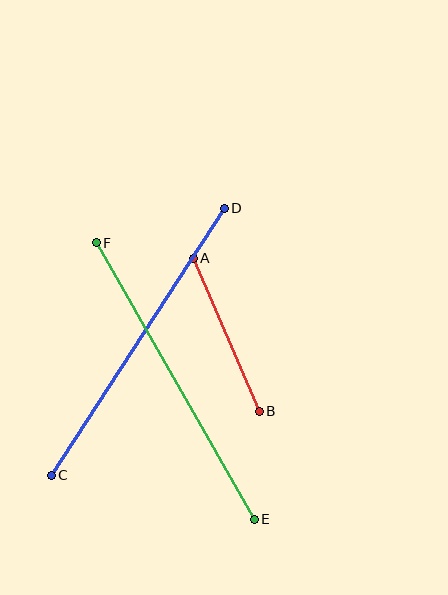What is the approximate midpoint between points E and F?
The midpoint is at approximately (175, 381) pixels.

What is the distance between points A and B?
The distance is approximately 167 pixels.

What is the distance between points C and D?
The distance is approximately 318 pixels.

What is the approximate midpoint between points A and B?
The midpoint is at approximately (226, 335) pixels.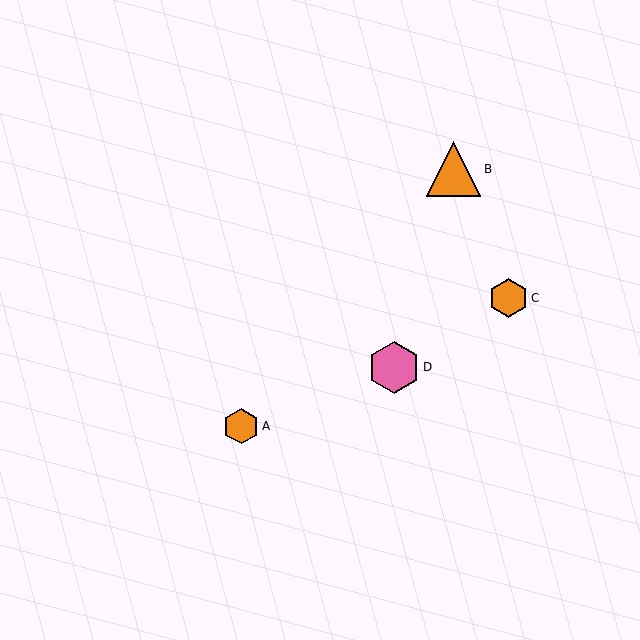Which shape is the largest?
The orange triangle (labeled B) is the largest.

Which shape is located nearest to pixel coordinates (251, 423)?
The orange hexagon (labeled A) at (241, 426) is nearest to that location.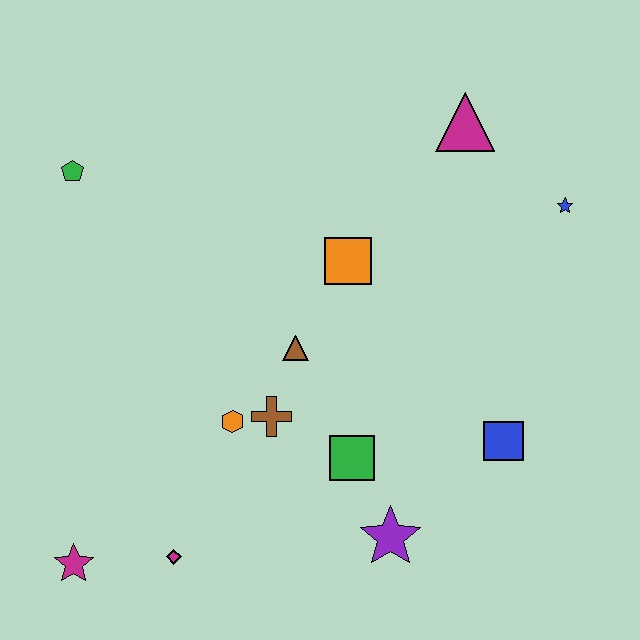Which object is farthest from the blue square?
The green pentagon is farthest from the blue square.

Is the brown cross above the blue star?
No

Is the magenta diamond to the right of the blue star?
No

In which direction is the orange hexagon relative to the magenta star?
The orange hexagon is to the right of the magenta star.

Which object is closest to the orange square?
The brown triangle is closest to the orange square.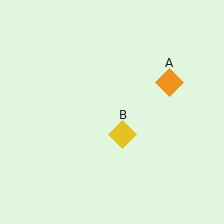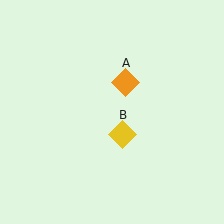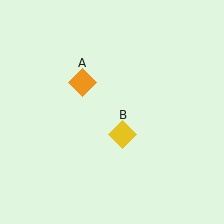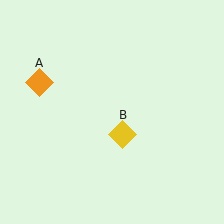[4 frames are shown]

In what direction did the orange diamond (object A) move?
The orange diamond (object A) moved left.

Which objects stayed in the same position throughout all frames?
Yellow diamond (object B) remained stationary.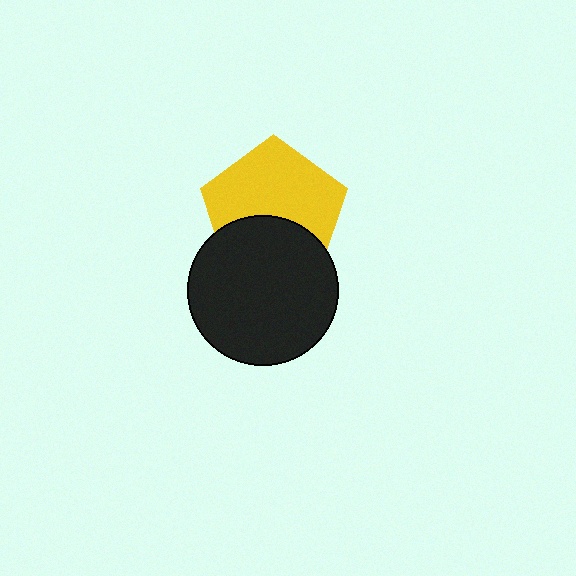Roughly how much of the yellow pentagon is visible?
About half of it is visible (roughly 62%).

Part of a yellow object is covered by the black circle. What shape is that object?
It is a pentagon.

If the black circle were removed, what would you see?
You would see the complete yellow pentagon.